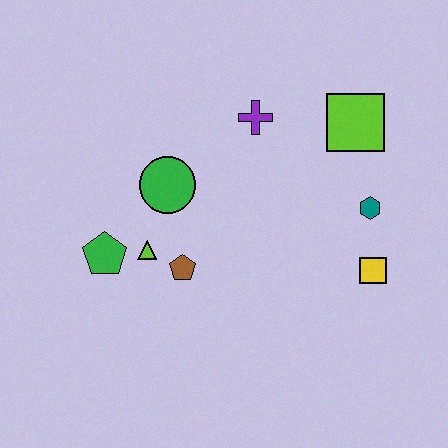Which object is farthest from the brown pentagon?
The lime square is farthest from the brown pentagon.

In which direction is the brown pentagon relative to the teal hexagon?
The brown pentagon is to the left of the teal hexagon.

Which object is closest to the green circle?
The lime triangle is closest to the green circle.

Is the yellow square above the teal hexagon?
No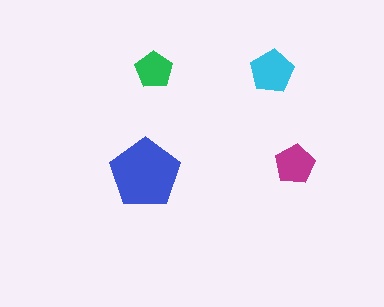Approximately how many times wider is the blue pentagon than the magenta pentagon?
About 1.5 times wider.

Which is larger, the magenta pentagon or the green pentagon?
The magenta one.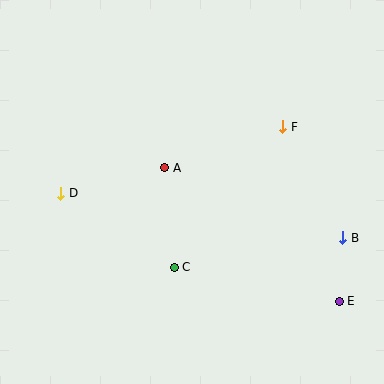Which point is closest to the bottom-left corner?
Point D is closest to the bottom-left corner.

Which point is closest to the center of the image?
Point A at (165, 168) is closest to the center.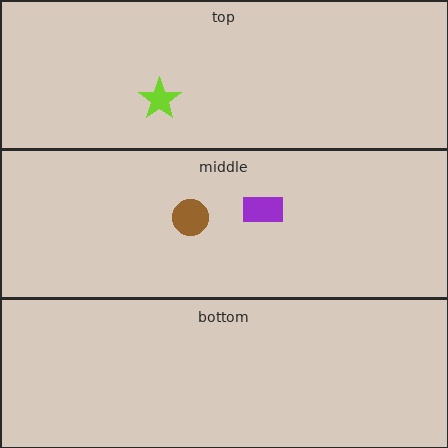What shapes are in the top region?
The lime star.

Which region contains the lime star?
The top region.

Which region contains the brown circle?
The middle region.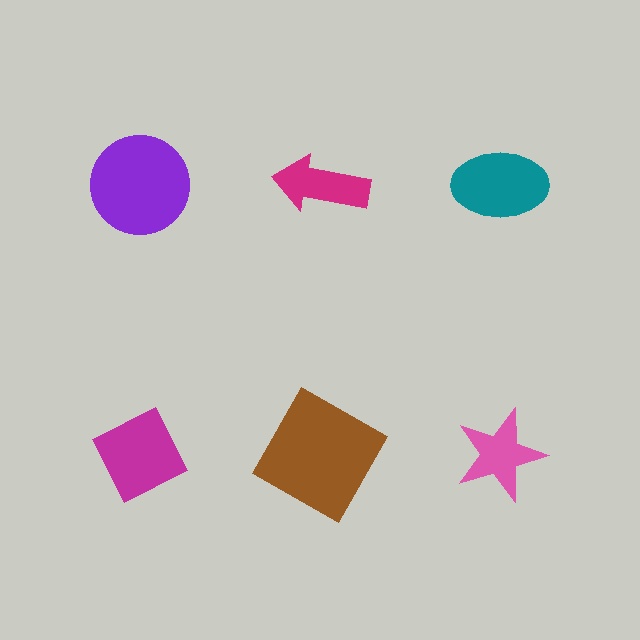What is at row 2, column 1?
A magenta diamond.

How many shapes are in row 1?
3 shapes.